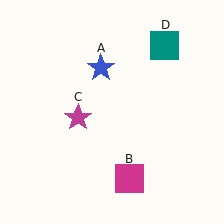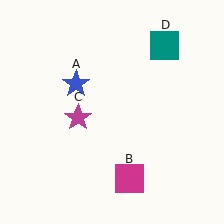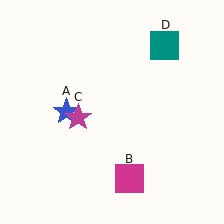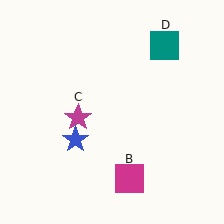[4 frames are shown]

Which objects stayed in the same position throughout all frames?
Magenta square (object B) and magenta star (object C) and teal square (object D) remained stationary.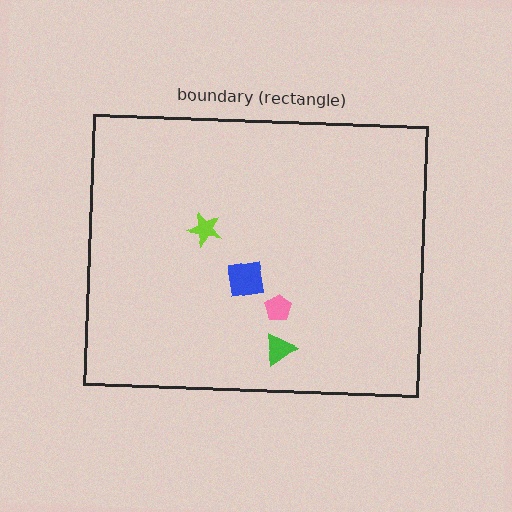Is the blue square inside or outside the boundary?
Inside.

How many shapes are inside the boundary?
4 inside, 0 outside.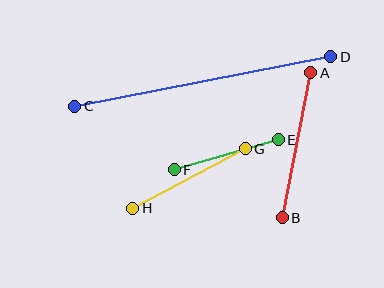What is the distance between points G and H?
The distance is approximately 127 pixels.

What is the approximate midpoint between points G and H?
The midpoint is at approximately (189, 179) pixels.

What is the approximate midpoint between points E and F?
The midpoint is at approximately (226, 155) pixels.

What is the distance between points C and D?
The distance is approximately 261 pixels.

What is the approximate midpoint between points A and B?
The midpoint is at approximately (296, 145) pixels.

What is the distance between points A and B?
The distance is approximately 148 pixels.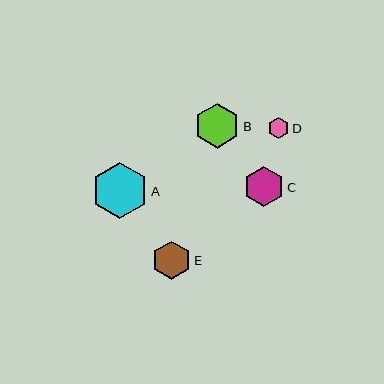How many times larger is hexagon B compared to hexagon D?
Hexagon B is approximately 2.2 times the size of hexagon D.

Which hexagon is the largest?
Hexagon A is the largest with a size of approximately 56 pixels.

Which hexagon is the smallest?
Hexagon D is the smallest with a size of approximately 21 pixels.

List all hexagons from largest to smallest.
From largest to smallest: A, B, C, E, D.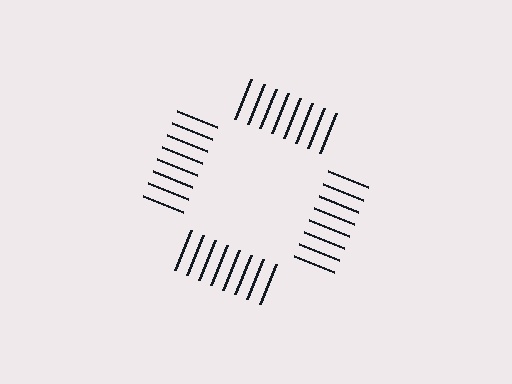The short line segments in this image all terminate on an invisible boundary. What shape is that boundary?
An illusory square — the line segments terminate on its edges but no continuous stroke is drawn.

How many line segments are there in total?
32 — 8 along each of the 4 edges.